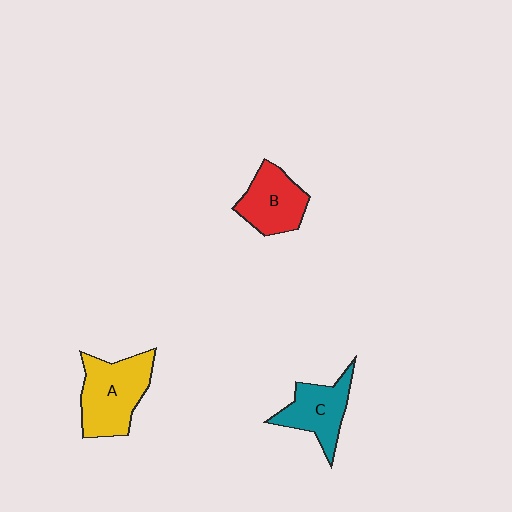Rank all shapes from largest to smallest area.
From largest to smallest: A (yellow), B (red), C (teal).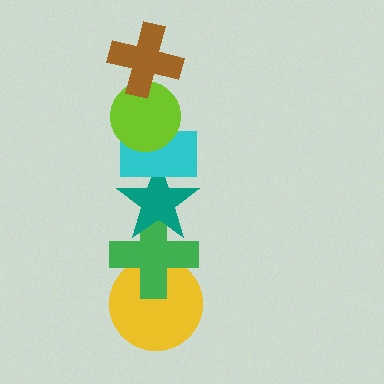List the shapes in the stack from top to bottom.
From top to bottom: the brown cross, the lime circle, the cyan rectangle, the teal star, the green cross, the yellow circle.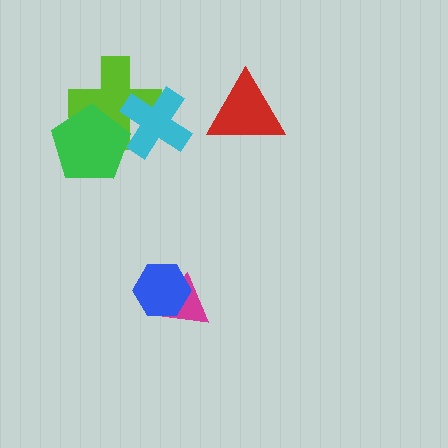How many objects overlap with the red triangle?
0 objects overlap with the red triangle.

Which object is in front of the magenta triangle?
The blue hexagon is in front of the magenta triangle.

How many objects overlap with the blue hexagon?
1 object overlaps with the blue hexagon.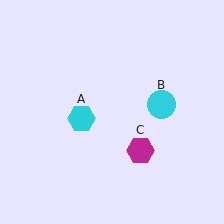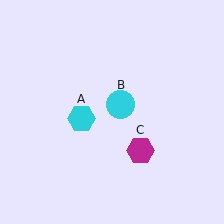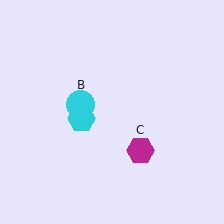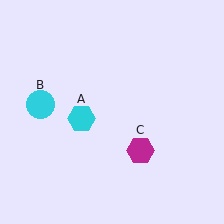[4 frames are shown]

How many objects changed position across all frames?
1 object changed position: cyan circle (object B).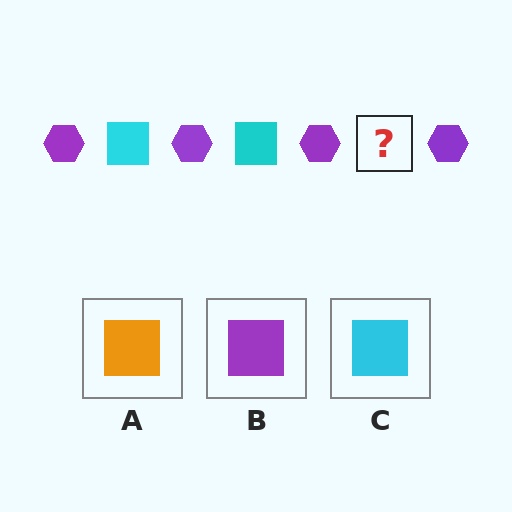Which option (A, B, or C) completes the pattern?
C.